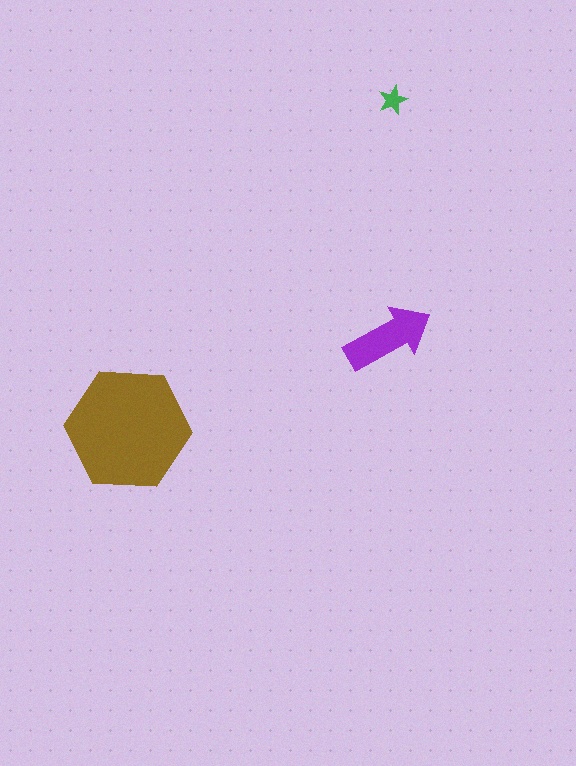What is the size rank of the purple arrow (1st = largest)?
2nd.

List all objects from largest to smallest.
The brown hexagon, the purple arrow, the green star.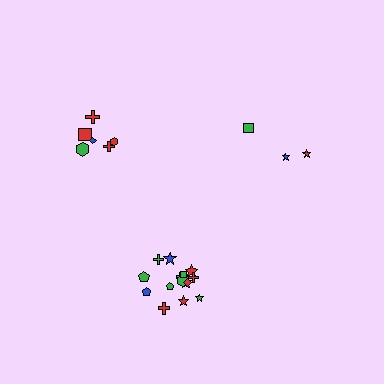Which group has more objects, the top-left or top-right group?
The top-left group.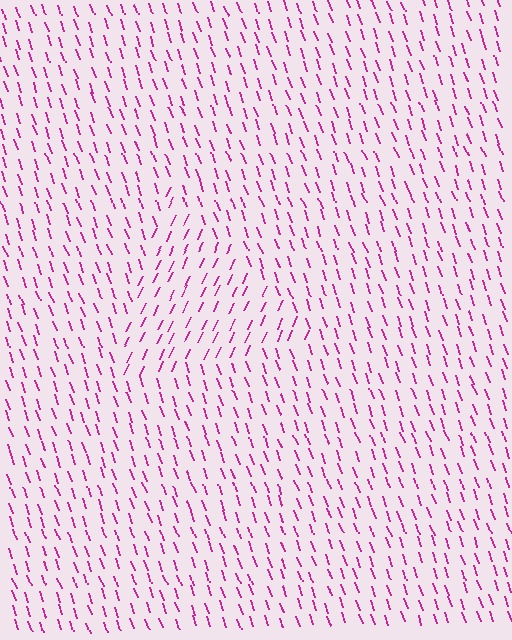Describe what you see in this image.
The image is filled with small magenta line segments. A triangle region in the image has lines oriented differently from the surrounding lines, creating a visible texture boundary.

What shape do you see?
I see a triangle.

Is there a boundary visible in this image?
Yes, there is a texture boundary formed by a change in line orientation.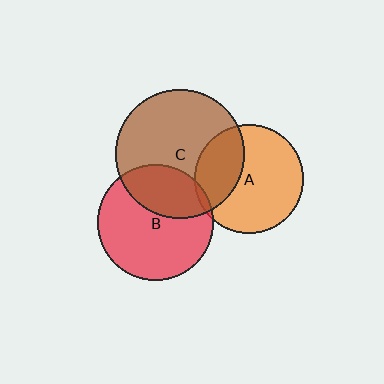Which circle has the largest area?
Circle C (brown).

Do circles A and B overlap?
Yes.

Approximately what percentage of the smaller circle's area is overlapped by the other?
Approximately 5%.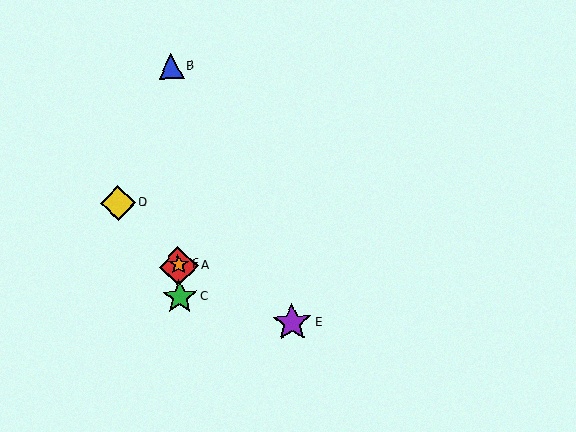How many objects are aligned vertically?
4 objects (A, B, C, F) are aligned vertically.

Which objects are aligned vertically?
Objects A, B, C, F are aligned vertically.